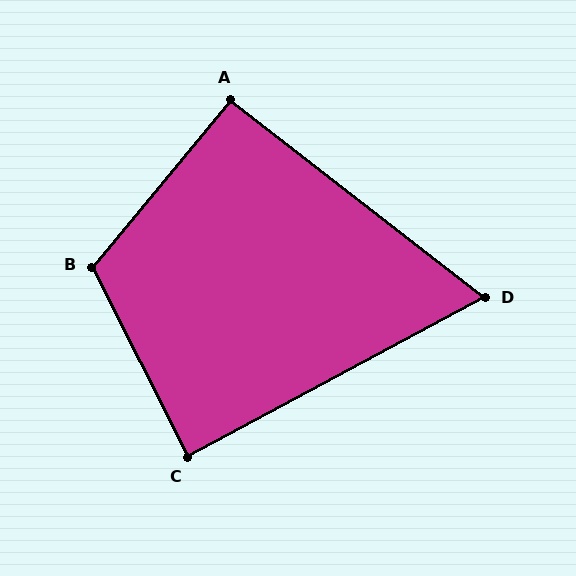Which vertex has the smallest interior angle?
D, at approximately 66 degrees.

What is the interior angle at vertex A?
Approximately 92 degrees (approximately right).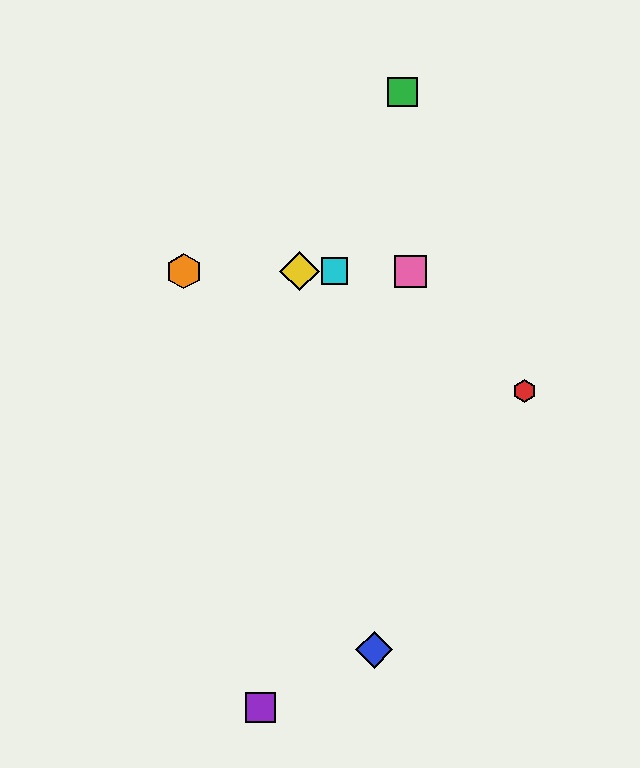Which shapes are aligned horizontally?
The yellow diamond, the orange hexagon, the cyan square, the pink square are aligned horizontally.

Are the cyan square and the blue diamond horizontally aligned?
No, the cyan square is at y≈271 and the blue diamond is at y≈650.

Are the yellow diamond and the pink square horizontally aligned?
Yes, both are at y≈271.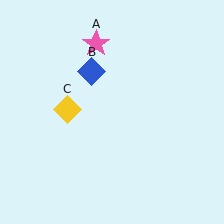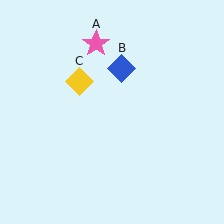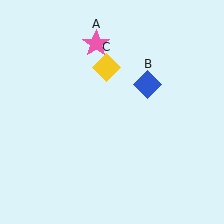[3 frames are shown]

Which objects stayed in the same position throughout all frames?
Pink star (object A) remained stationary.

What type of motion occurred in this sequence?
The blue diamond (object B), yellow diamond (object C) rotated clockwise around the center of the scene.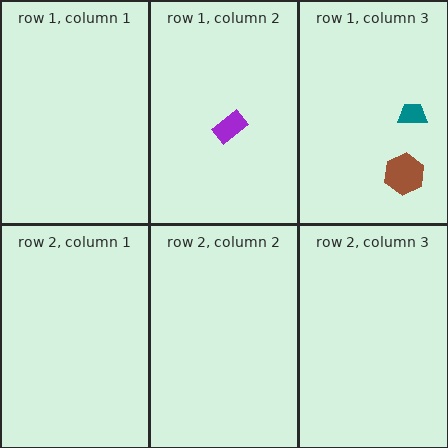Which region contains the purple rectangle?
The row 1, column 2 region.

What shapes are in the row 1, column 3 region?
The brown hexagon, the teal trapezoid.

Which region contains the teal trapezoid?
The row 1, column 3 region.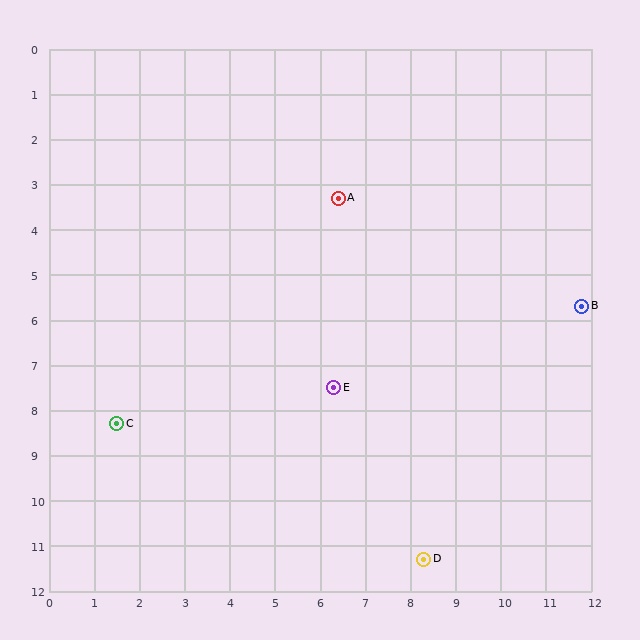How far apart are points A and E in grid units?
Points A and E are about 4.2 grid units apart.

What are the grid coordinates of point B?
Point B is at approximately (11.8, 5.7).